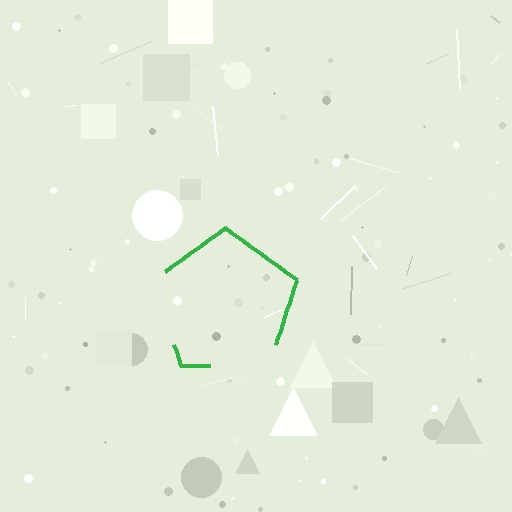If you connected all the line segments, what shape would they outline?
They would outline a pentagon.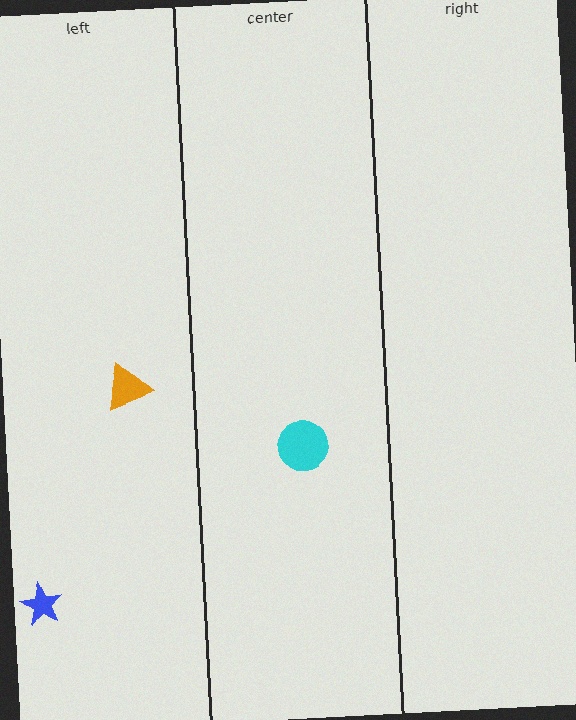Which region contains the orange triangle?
The left region.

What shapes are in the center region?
The cyan circle.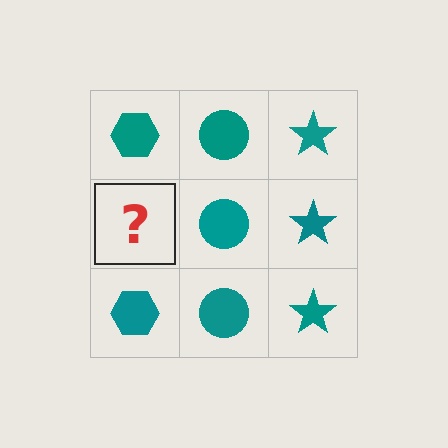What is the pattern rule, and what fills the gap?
The rule is that each column has a consistent shape. The gap should be filled with a teal hexagon.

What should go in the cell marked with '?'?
The missing cell should contain a teal hexagon.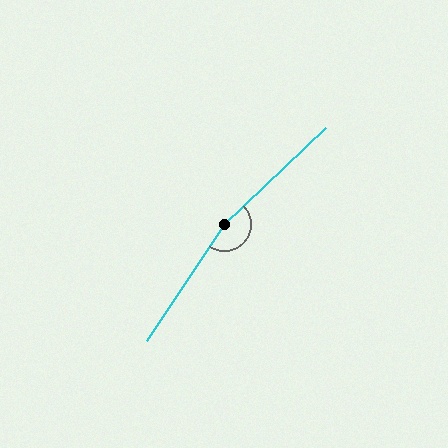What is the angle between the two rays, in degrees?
Approximately 167 degrees.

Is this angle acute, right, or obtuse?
It is obtuse.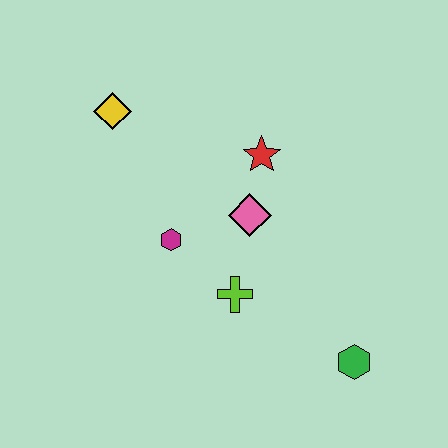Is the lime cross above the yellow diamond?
No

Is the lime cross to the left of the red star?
Yes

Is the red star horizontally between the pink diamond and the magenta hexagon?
No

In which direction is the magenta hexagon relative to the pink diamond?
The magenta hexagon is to the left of the pink diamond.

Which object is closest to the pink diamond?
The red star is closest to the pink diamond.